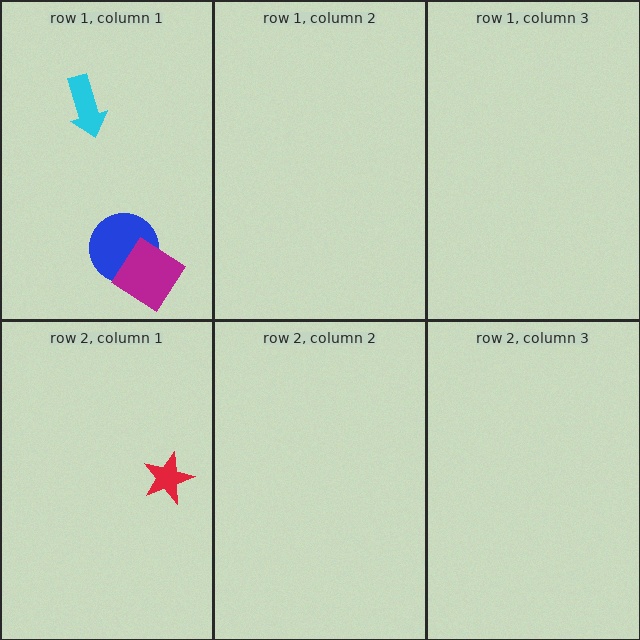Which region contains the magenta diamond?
The row 1, column 1 region.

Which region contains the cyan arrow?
The row 1, column 1 region.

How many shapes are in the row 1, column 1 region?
3.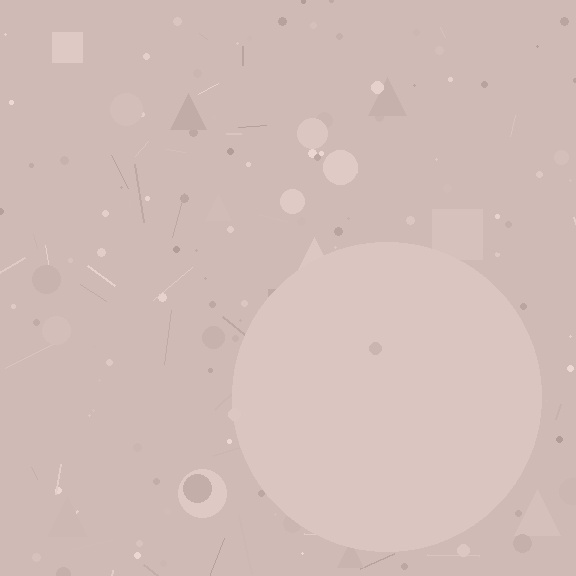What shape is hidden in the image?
A circle is hidden in the image.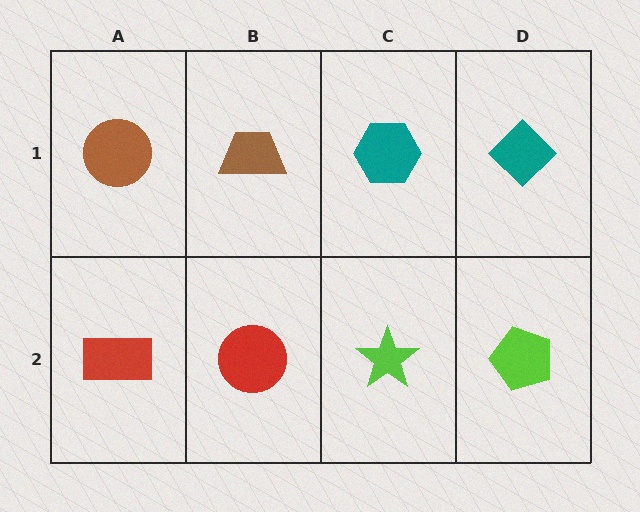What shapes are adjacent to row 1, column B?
A red circle (row 2, column B), a brown circle (row 1, column A), a teal hexagon (row 1, column C).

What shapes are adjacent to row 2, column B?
A brown trapezoid (row 1, column B), a red rectangle (row 2, column A), a lime star (row 2, column C).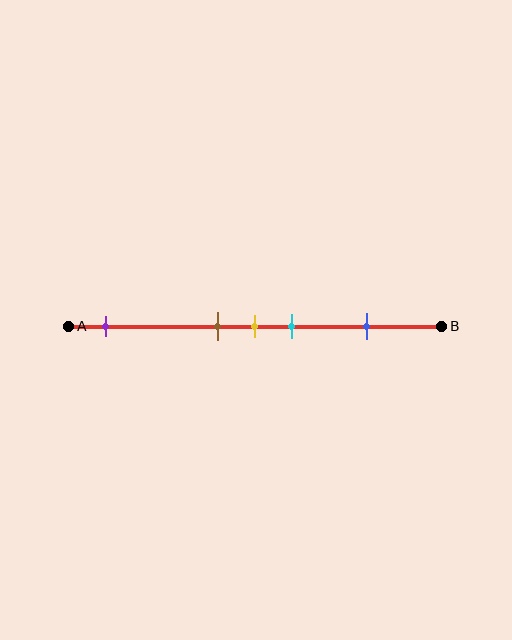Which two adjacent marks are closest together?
The brown and yellow marks are the closest adjacent pair.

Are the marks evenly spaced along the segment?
No, the marks are not evenly spaced.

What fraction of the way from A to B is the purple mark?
The purple mark is approximately 10% (0.1) of the way from A to B.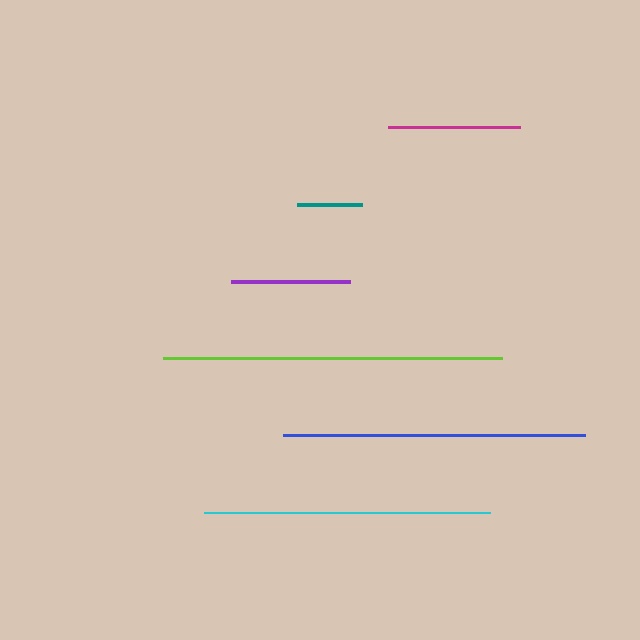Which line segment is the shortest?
The teal line is the shortest at approximately 65 pixels.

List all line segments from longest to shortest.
From longest to shortest: lime, blue, cyan, magenta, purple, teal.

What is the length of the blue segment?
The blue segment is approximately 302 pixels long.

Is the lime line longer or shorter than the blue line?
The lime line is longer than the blue line.